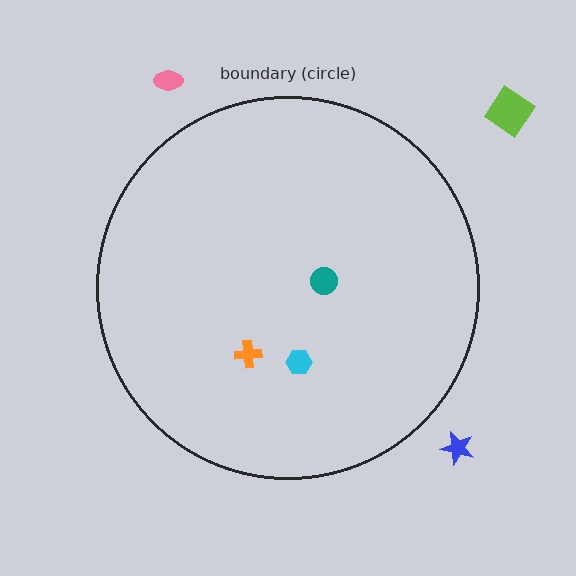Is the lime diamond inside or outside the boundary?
Outside.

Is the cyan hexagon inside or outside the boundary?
Inside.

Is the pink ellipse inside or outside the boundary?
Outside.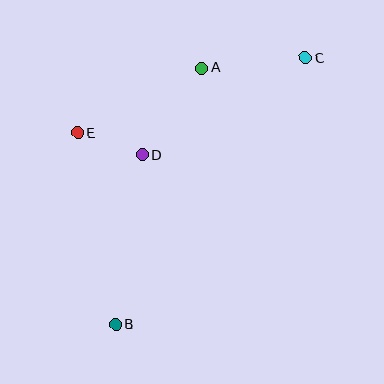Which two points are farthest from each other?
Points B and C are farthest from each other.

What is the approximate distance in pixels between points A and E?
The distance between A and E is approximately 140 pixels.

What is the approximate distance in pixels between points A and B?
The distance between A and B is approximately 271 pixels.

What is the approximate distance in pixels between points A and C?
The distance between A and C is approximately 104 pixels.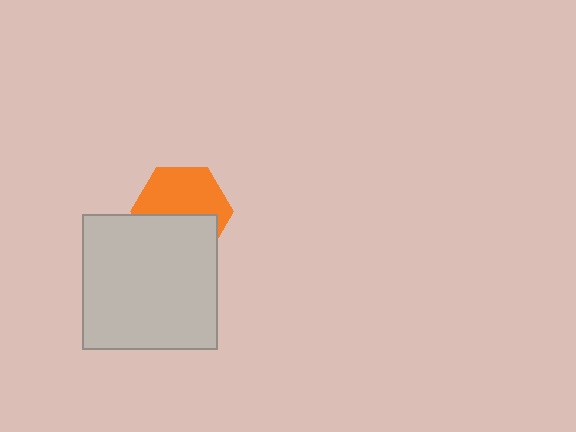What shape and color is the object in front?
The object in front is a light gray square.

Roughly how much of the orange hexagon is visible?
About half of it is visible (roughly 55%).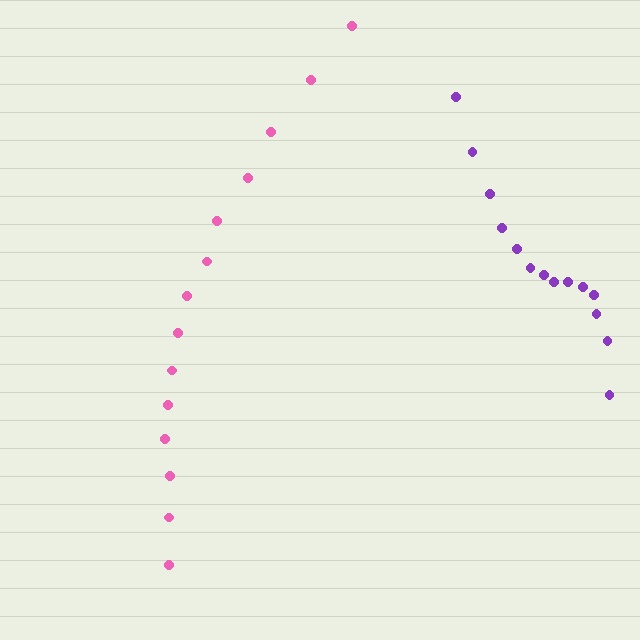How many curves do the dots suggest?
There are 2 distinct paths.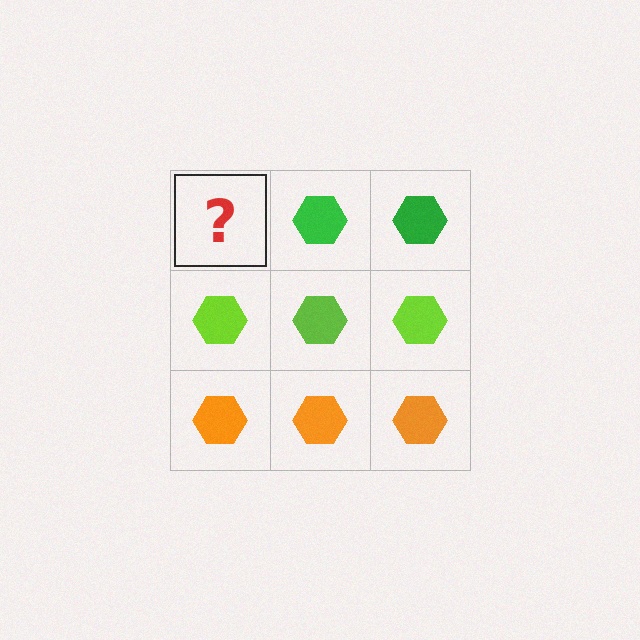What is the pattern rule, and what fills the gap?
The rule is that each row has a consistent color. The gap should be filled with a green hexagon.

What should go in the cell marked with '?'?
The missing cell should contain a green hexagon.